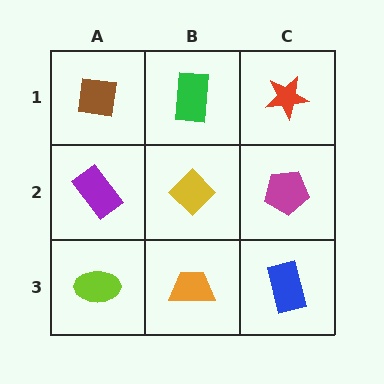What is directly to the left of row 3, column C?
An orange trapezoid.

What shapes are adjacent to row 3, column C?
A magenta pentagon (row 2, column C), an orange trapezoid (row 3, column B).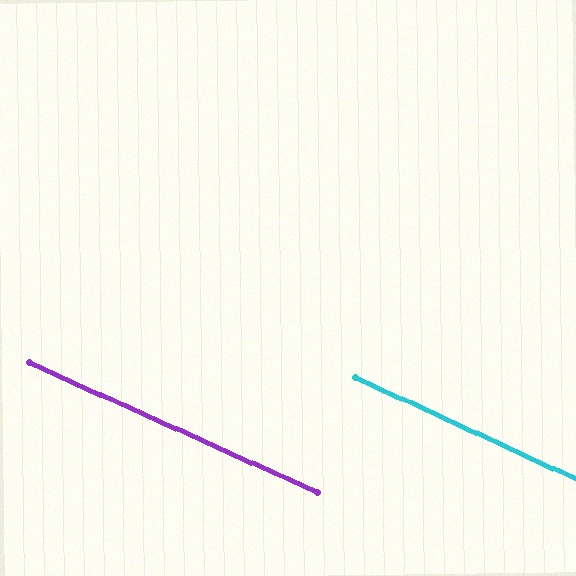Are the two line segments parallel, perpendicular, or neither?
Parallel — their directions differ by only 0.5°.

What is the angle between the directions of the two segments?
Approximately 0 degrees.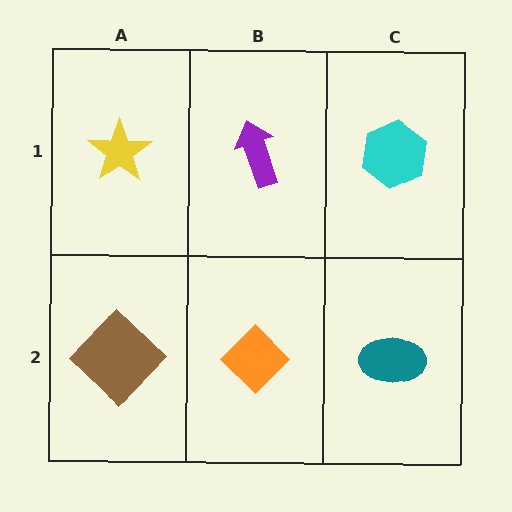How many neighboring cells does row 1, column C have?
2.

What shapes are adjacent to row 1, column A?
A brown diamond (row 2, column A), a purple arrow (row 1, column B).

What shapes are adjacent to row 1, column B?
An orange diamond (row 2, column B), a yellow star (row 1, column A), a cyan hexagon (row 1, column C).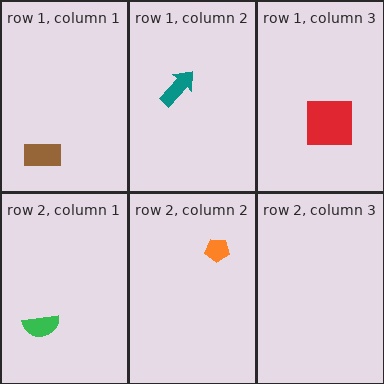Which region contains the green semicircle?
The row 2, column 1 region.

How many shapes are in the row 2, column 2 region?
1.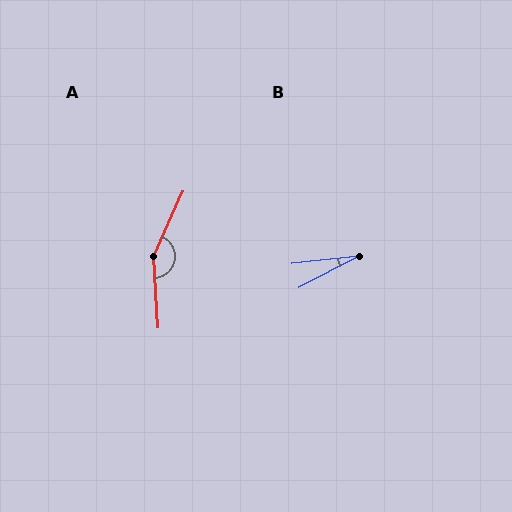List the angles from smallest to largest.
B (21°), A (152°).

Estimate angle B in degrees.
Approximately 21 degrees.